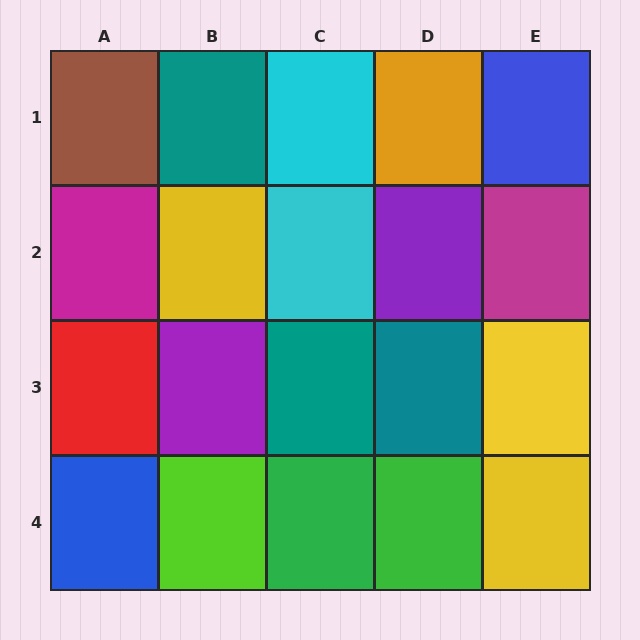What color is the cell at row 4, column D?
Green.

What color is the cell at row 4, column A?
Blue.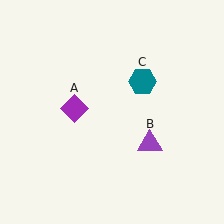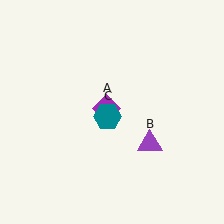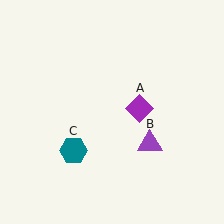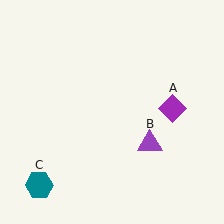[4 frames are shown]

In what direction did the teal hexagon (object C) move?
The teal hexagon (object C) moved down and to the left.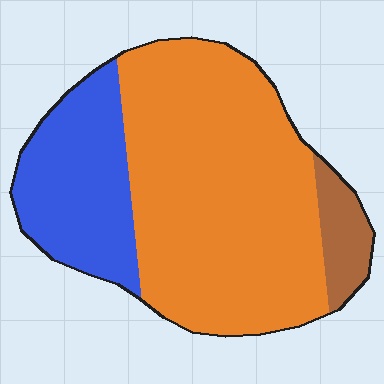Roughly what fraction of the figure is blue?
Blue covers about 25% of the figure.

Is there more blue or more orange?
Orange.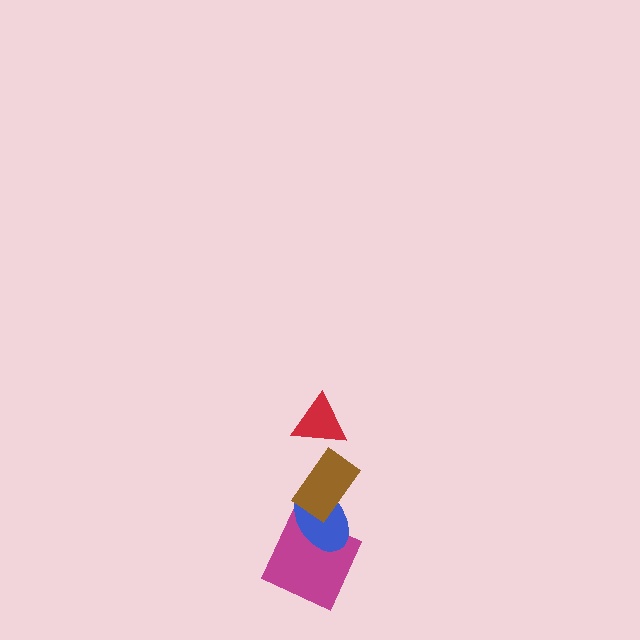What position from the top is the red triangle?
The red triangle is 1st from the top.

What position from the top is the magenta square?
The magenta square is 4th from the top.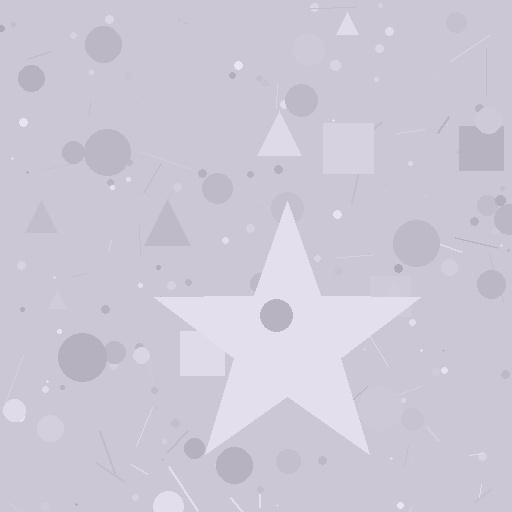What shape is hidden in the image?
A star is hidden in the image.